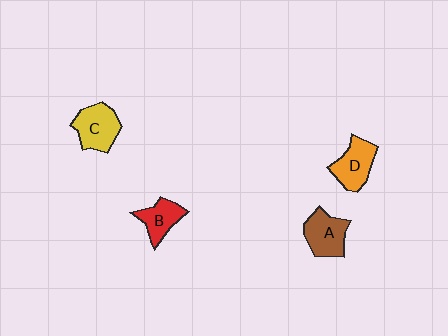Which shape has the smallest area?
Shape B (red).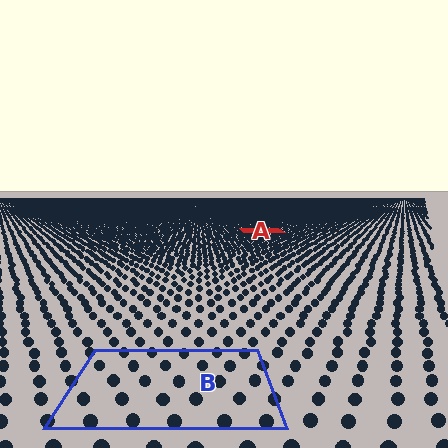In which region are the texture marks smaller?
The texture marks are smaller in region A, because it is farther away.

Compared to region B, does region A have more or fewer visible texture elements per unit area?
Region A has more texture elements per unit area — they are packed more densely because it is farther away.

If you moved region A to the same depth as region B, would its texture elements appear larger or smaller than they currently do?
They would appear larger. At a closer depth, the same texture elements are projected at a bigger on-screen size.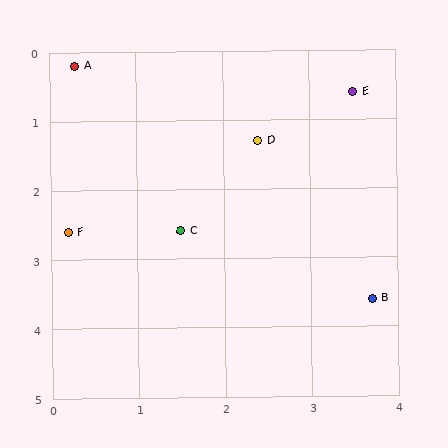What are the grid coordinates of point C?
Point C is at approximately (1.5, 2.6).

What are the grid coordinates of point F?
Point F is at approximately (0.2, 2.6).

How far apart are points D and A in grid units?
Points D and A are about 2.4 grid units apart.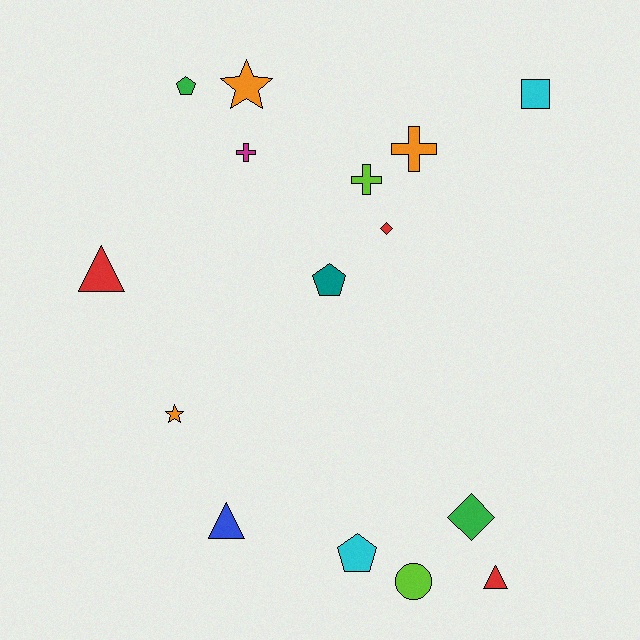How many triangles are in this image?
There are 3 triangles.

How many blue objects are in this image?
There is 1 blue object.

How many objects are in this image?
There are 15 objects.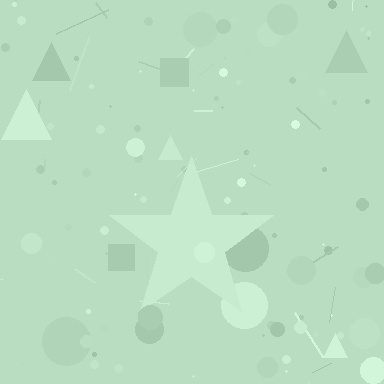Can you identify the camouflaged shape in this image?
The camouflaged shape is a star.